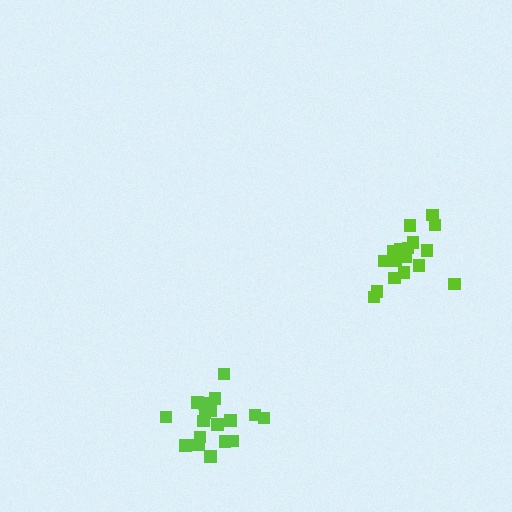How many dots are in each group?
Group 1: 17 dots, Group 2: 18 dots (35 total).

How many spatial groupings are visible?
There are 2 spatial groupings.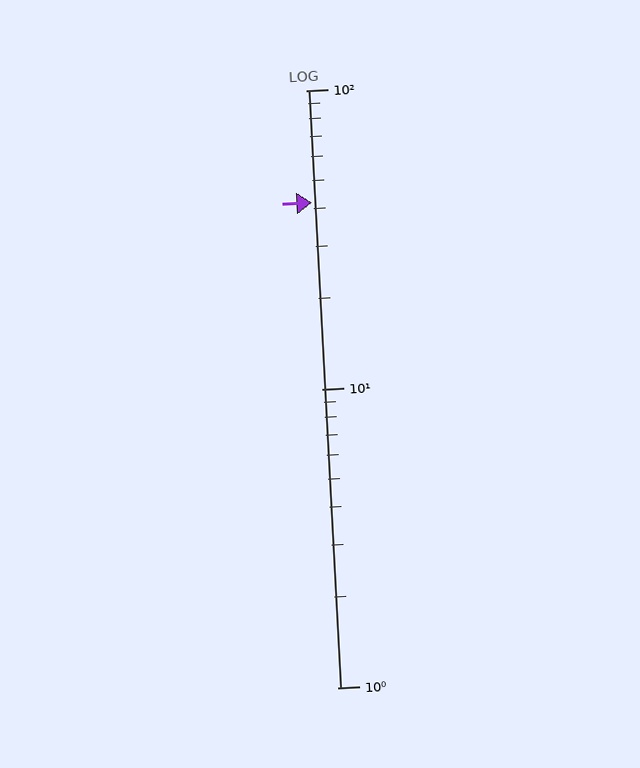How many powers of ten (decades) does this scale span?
The scale spans 2 decades, from 1 to 100.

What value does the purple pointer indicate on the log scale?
The pointer indicates approximately 42.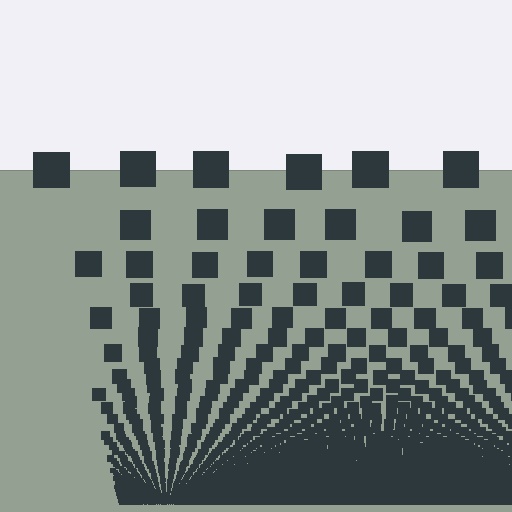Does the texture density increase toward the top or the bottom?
Density increases toward the bottom.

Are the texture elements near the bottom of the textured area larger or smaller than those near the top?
Smaller. The gradient is inverted — elements near the bottom are smaller and denser.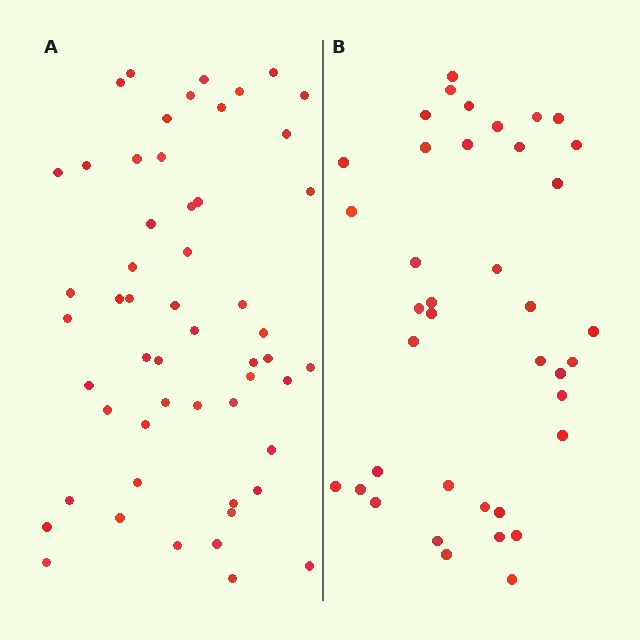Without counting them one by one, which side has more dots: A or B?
Region A (the left region) has more dots.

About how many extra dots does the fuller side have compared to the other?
Region A has approximately 15 more dots than region B.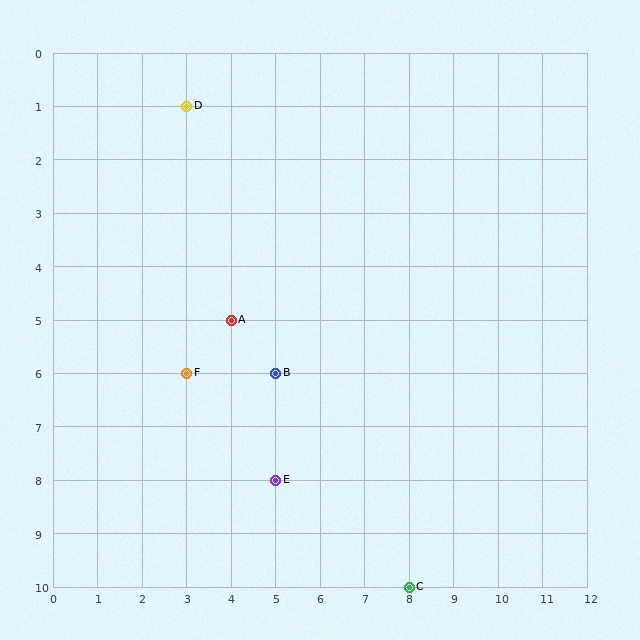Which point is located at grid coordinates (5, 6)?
Point B is at (5, 6).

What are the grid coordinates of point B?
Point B is at grid coordinates (5, 6).